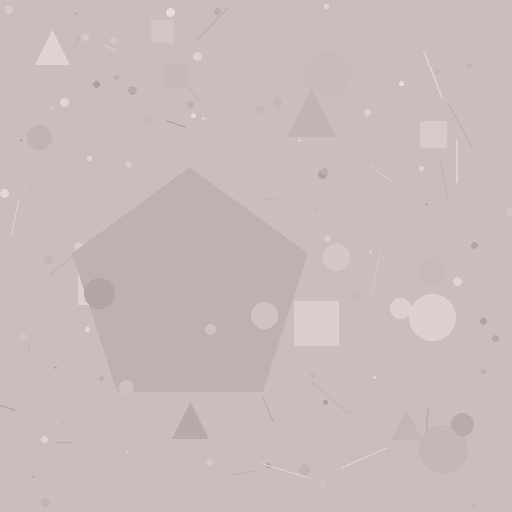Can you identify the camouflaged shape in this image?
The camouflaged shape is a pentagon.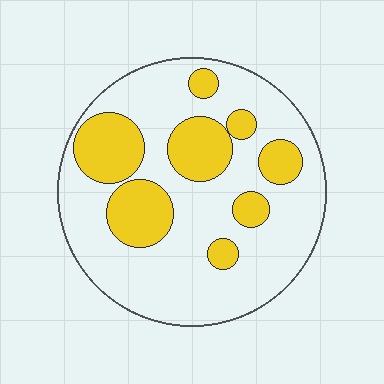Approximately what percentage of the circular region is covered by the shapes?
Approximately 30%.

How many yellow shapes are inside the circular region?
8.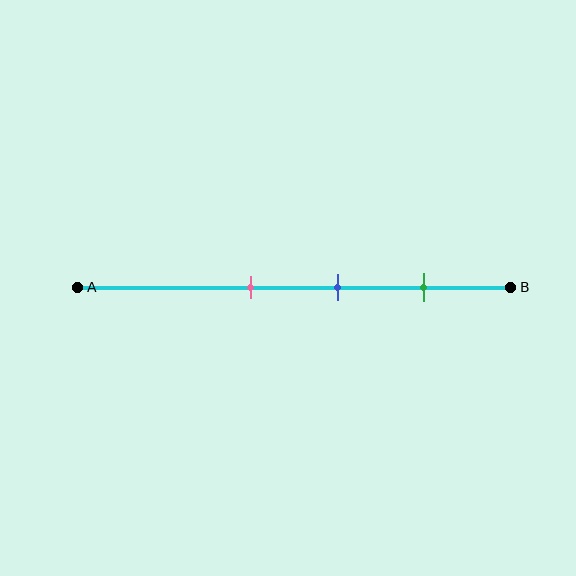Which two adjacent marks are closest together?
The pink and blue marks are the closest adjacent pair.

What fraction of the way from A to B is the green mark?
The green mark is approximately 80% (0.8) of the way from A to B.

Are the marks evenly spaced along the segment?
Yes, the marks are approximately evenly spaced.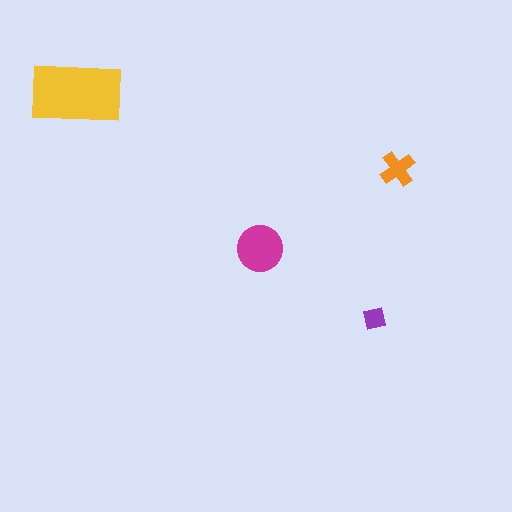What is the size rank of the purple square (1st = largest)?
4th.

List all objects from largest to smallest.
The yellow rectangle, the magenta circle, the orange cross, the purple square.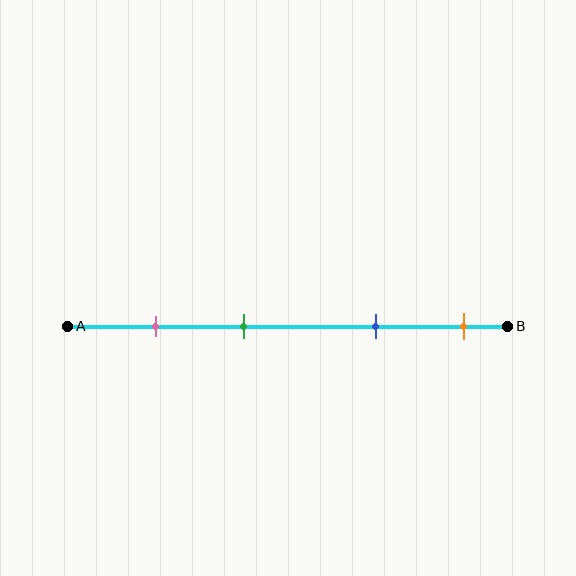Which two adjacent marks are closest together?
The pink and green marks are the closest adjacent pair.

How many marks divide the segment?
There are 4 marks dividing the segment.